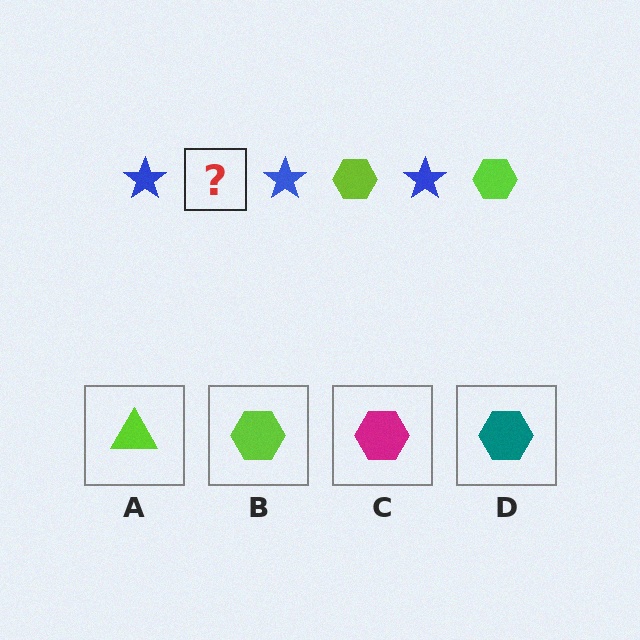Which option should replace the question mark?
Option B.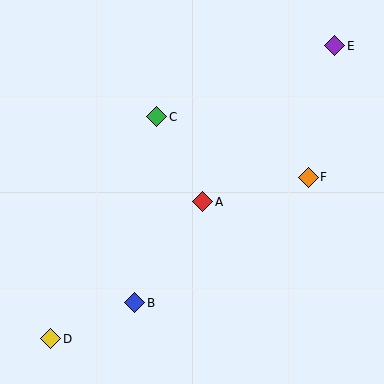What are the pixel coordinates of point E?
Point E is at (335, 46).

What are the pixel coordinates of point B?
Point B is at (135, 303).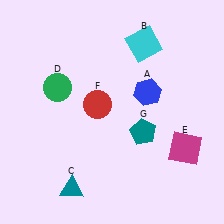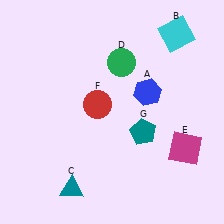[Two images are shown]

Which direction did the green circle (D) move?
The green circle (D) moved right.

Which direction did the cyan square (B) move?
The cyan square (B) moved right.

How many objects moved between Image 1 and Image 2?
2 objects moved between the two images.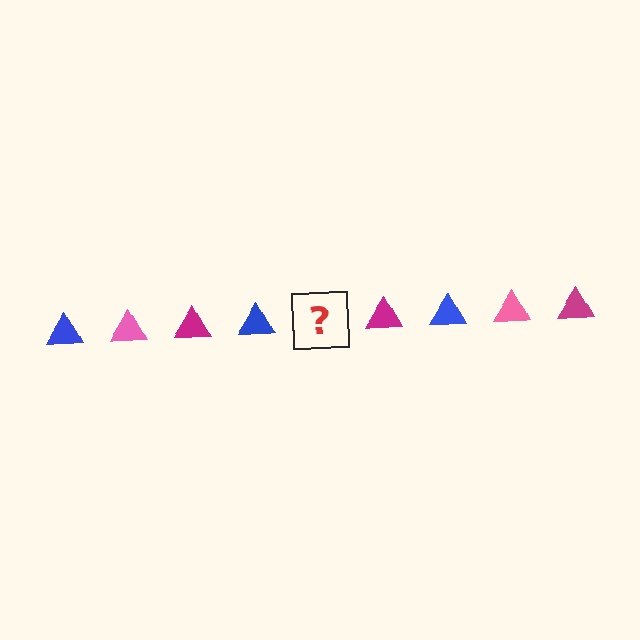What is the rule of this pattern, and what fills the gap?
The rule is that the pattern cycles through blue, pink, magenta triangles. The gap should be filled with a pink triangle.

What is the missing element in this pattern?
The missing element is a pink triangle.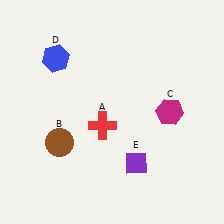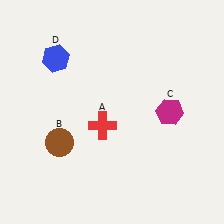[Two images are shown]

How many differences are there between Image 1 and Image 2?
There is 1 difference between the two images.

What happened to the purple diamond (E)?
The purple diamond (E) was removed in Image 2. It was in the bottom-right area of Image 1.